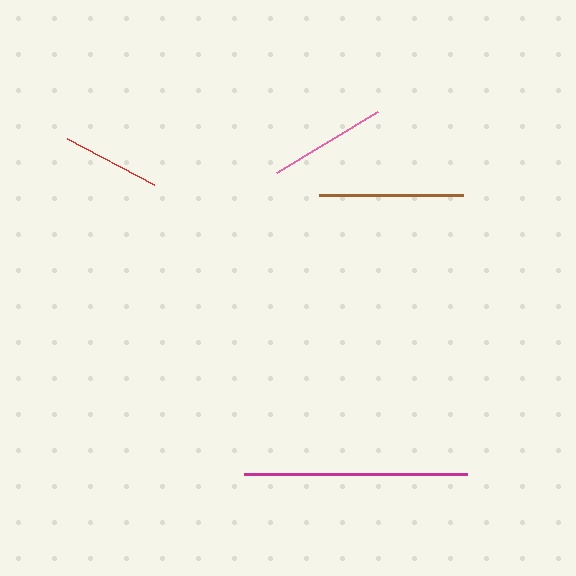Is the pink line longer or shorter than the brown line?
The brown line is longer than the pink line.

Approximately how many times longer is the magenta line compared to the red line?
The magenta line is approximately 2.3 times the length of the red line.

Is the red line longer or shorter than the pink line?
The pink line is longer than the red line.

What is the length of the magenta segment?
The magenta segment is approximately 224 pixels long.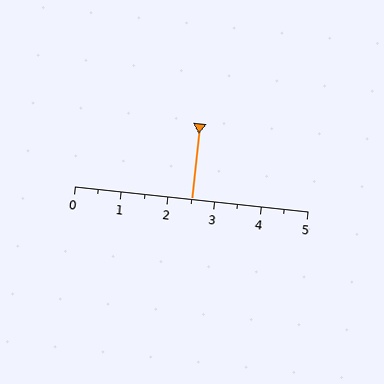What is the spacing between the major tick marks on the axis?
The major ticks are spaced 1 apart.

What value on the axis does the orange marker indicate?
The marker indicates approximately 2.5.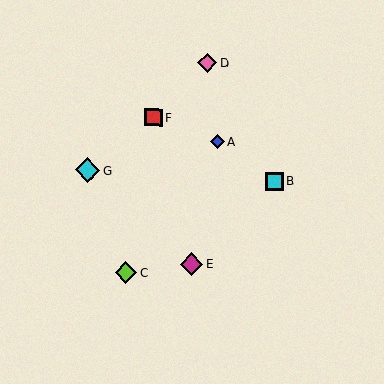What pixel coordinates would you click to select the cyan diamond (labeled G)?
Click at (88, 170) to select the cyan diamond G.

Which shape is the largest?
The cyan diamond (labeled G) is the largest.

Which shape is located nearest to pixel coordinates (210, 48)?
The pink diamond (labeled D) at (207, 63) is nearest to that location.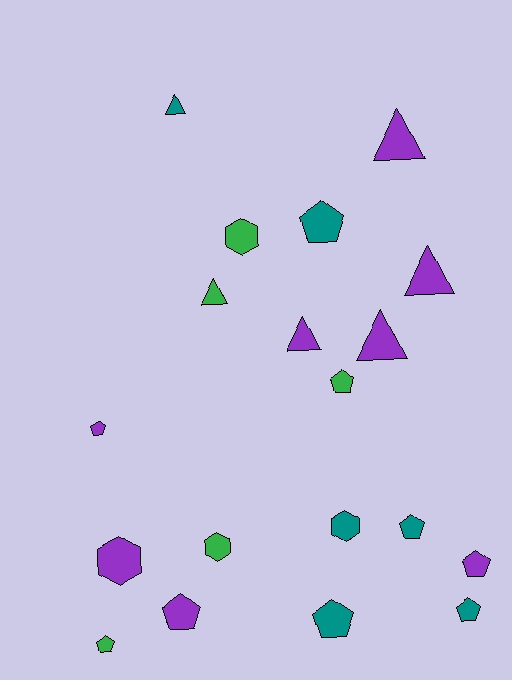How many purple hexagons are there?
There is 1 purple hexagon.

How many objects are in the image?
There are 19 objects.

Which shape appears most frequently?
Pentagon, with 9 objects.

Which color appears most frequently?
Purple, with 8 objects.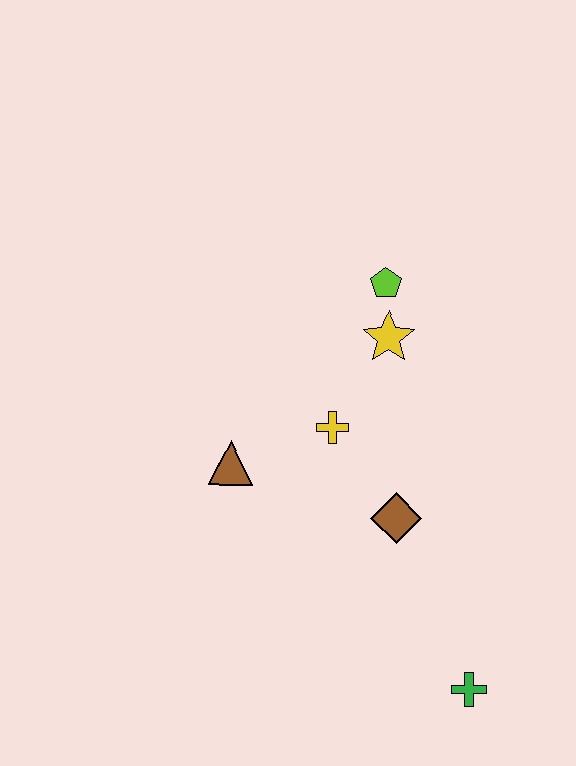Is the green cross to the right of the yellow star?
Yes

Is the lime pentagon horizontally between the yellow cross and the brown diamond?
Yes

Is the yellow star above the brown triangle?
Yes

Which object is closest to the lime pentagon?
The yellow star is closest to the lime pentagon.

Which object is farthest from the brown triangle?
The green cross is farthest from the brown triangle.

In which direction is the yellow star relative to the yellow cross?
The yellow star is above the yellow cross.